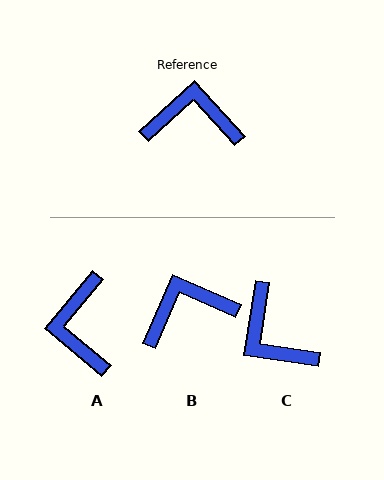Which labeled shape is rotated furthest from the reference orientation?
C, about 129 degrees away.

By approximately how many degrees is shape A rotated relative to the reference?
Approximately 98 degrees counter-clockwise.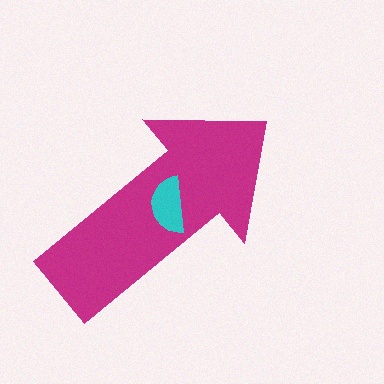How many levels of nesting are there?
2.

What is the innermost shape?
The cyan semicircle.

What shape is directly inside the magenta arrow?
The cyan semicircle.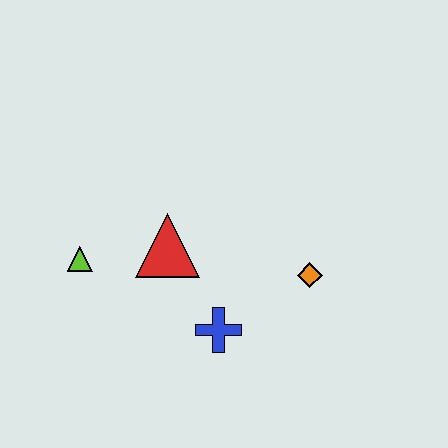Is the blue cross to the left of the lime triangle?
No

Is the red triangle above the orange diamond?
Yes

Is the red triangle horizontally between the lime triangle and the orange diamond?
Yes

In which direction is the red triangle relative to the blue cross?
The red triangle is above the blue cross.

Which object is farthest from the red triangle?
The orange diamond is farthest from the red triangle.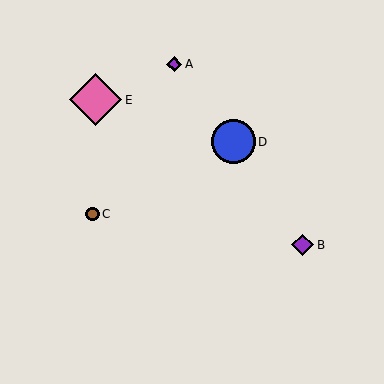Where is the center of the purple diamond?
The center of the purple diamond is at (174, 64).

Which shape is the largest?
The pink diamond (labeled E) is the largest.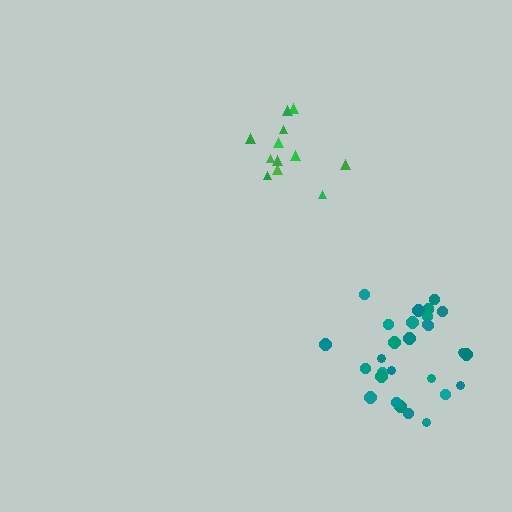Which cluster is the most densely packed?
Teal.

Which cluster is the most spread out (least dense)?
Green.